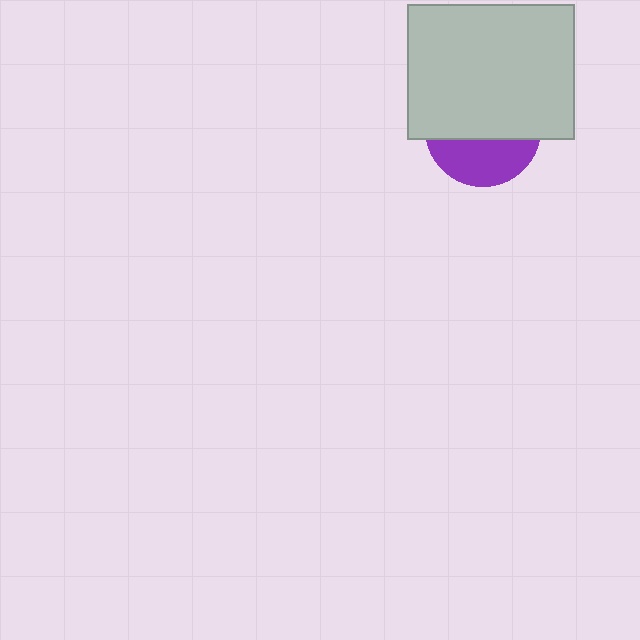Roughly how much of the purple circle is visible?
A small part of it is visible (roughly 39%).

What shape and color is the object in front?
The object in front is a light gray rectangle.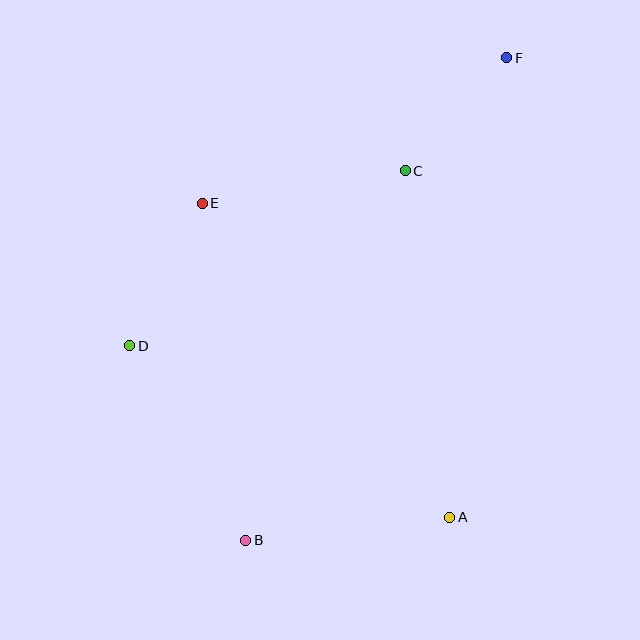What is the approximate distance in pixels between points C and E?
The distance between C and E is approximately 206 pixels.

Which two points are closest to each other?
Points C and F are closest to each other.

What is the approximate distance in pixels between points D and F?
The distance between D and F is approximately 475 pixels.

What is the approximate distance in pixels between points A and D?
The distance between A and D is approximately 363 pixels.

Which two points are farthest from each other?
Points B and F are farthest from each other.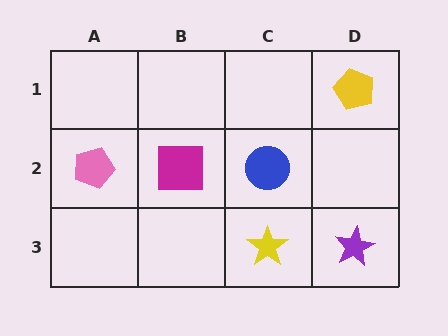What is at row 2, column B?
A magenta square.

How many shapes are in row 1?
1 shape.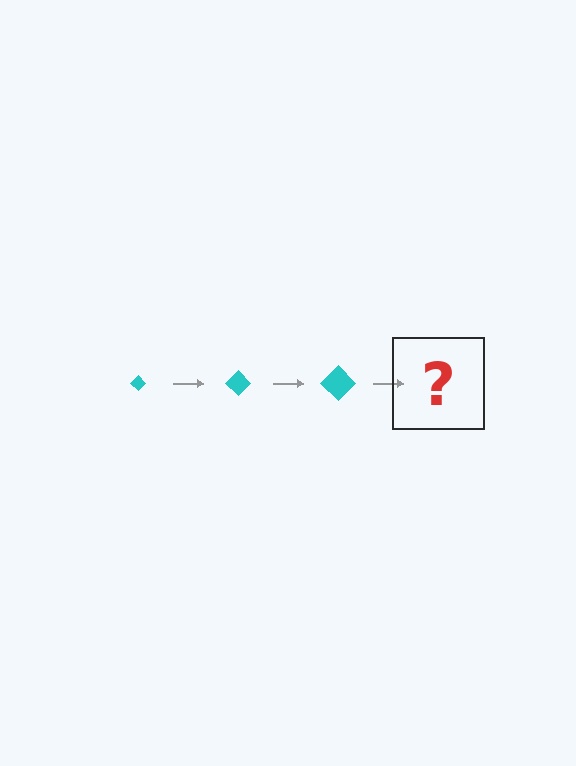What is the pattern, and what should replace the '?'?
The pattern is that the diamond gets progressively larger each step. The '?' should be a cyan diamond, larger than the previous one.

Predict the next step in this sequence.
The next step is a cyan diamond, larger than the previous one.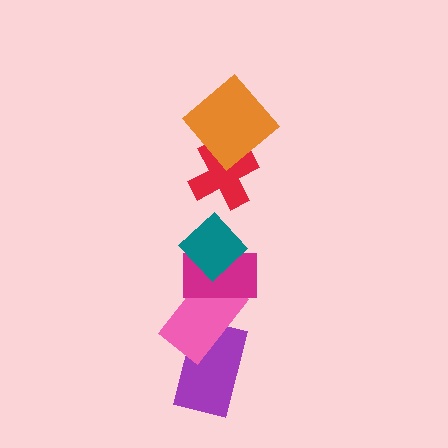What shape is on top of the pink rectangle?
The magenta rectangle is on top of the pink rectangle.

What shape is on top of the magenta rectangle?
The teal diamond is on top of the magenta rectangle.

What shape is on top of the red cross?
The orange diamond is on top of the red cross.